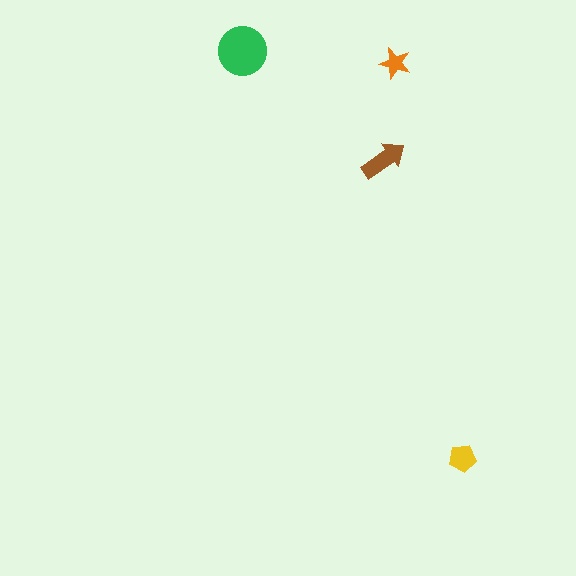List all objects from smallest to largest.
The orange star, the yellow pentagon, the brown arrow, the green circle.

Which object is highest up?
The green circle is topmost.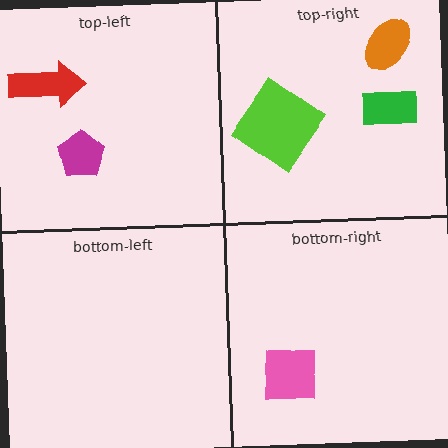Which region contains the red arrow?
The top-left region.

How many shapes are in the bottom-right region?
1.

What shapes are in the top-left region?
The magenta pentagon, the red arrow.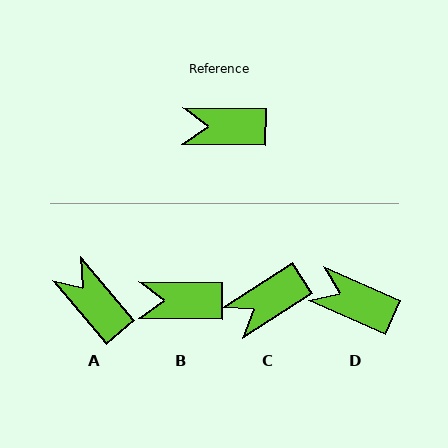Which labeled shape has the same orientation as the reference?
B.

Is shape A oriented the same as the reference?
No, it is off by about 49 degrees.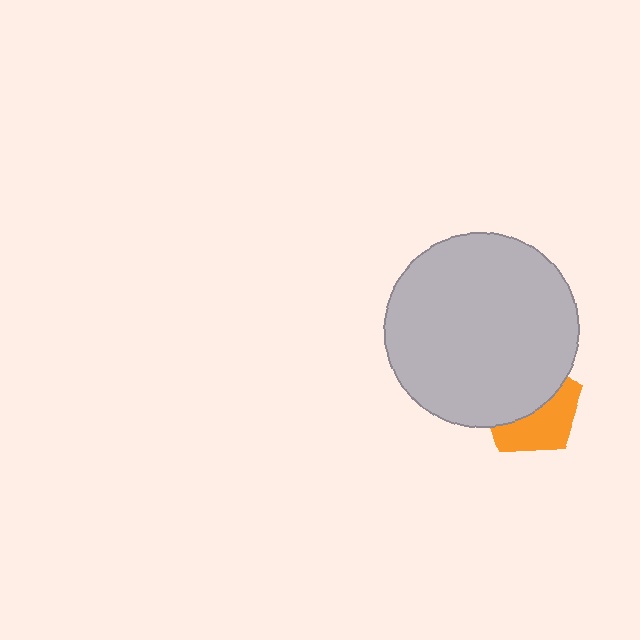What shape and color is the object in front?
The object in front is a light gray circle.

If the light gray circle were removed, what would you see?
You would see the complete orange pentagon.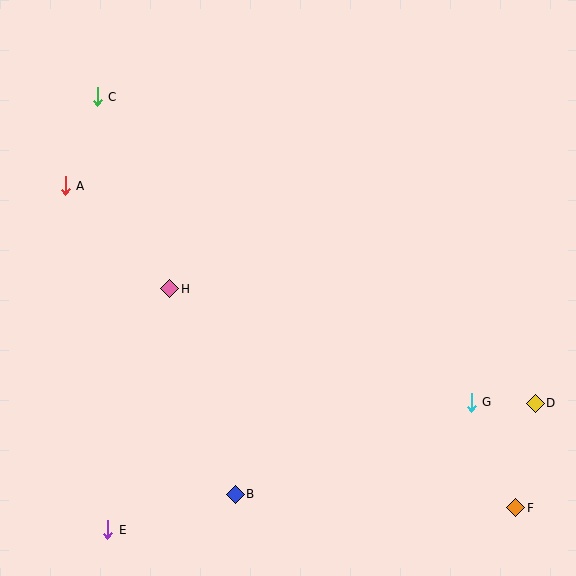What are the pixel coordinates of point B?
Point B is at (235, 494).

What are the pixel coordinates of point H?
Point H is at (170, 289).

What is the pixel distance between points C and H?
The distance between C and H is 205 pixels.